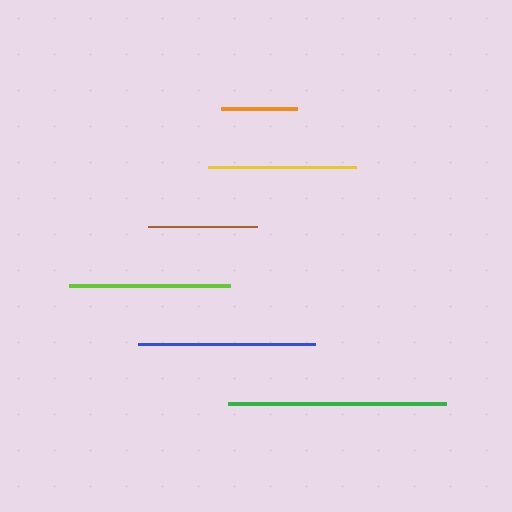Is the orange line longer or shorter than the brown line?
The brown line is longer than the orange line.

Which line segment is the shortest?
The orange line is the shortest at approximately 76 pixels.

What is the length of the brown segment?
The brown segment is approximately 108 pixels long.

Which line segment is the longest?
The green line is the longest at approximately 218 pixels.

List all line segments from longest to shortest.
From longest to shortest: green, blue, lime, yellow, brown, orange.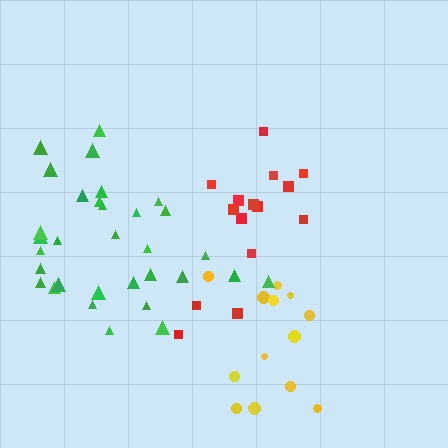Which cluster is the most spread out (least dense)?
Yellow.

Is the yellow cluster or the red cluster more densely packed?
Red.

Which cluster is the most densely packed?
Green.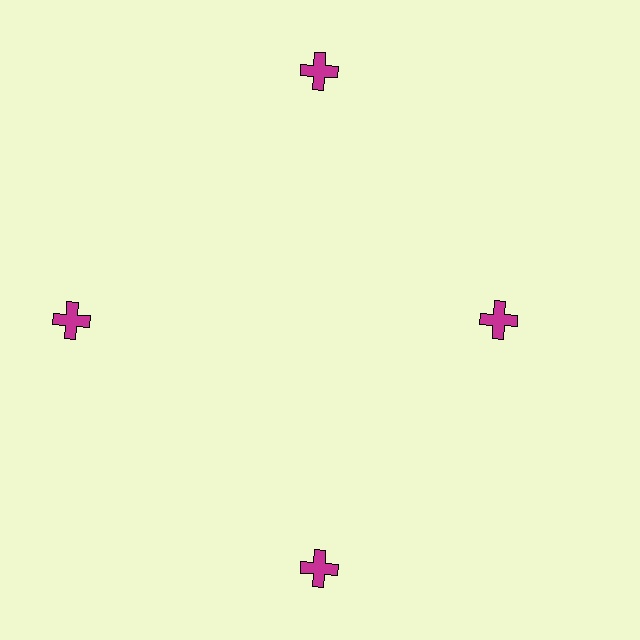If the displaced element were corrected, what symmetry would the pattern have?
It would have 4-fold rotational symmetry — the pattern would map onto itself every 90 degrees.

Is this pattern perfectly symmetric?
No. The 4 magenta crosses are arranged in a ring, but one element near the 3 o'clock position is pulled inward toward the center, breaking the 4-fold rotational symmetry.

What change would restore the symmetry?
The symmetry would be restored by moving it outward, back onto the ring so that all 4 crosses sit at equal angles and equal distance from the center.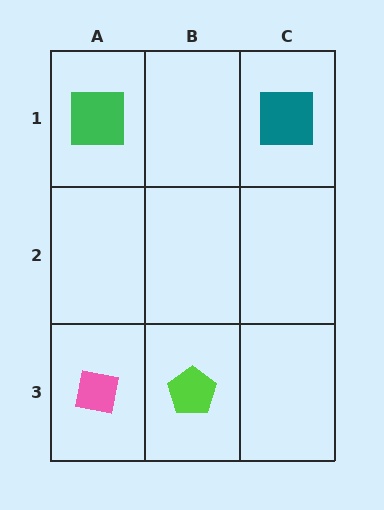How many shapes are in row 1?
2 shapes.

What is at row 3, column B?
A lime pentagon.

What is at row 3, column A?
A pink square.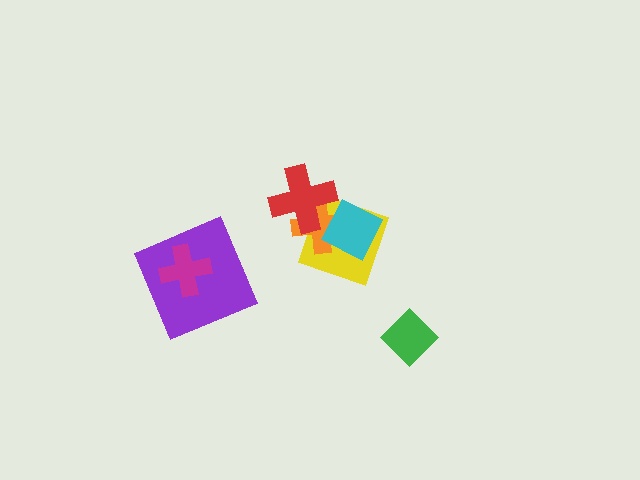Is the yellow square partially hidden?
Yes, it is partially covered by another shape.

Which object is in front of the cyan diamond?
The red cross is in front of the cyan diamond.